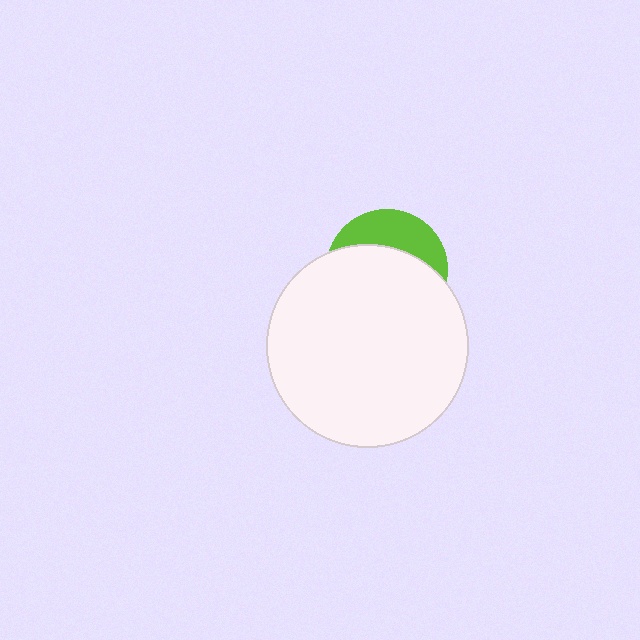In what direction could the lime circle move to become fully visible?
The lime circle could move up. That would shift it out from behind the white circle entirely.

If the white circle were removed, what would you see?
You would see the complete lime circle.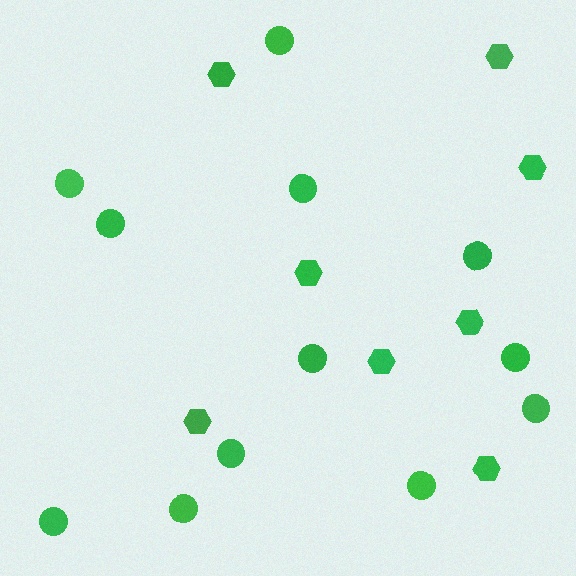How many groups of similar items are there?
There are 2 groups: one group of circles (12) and one group of hexagons (8).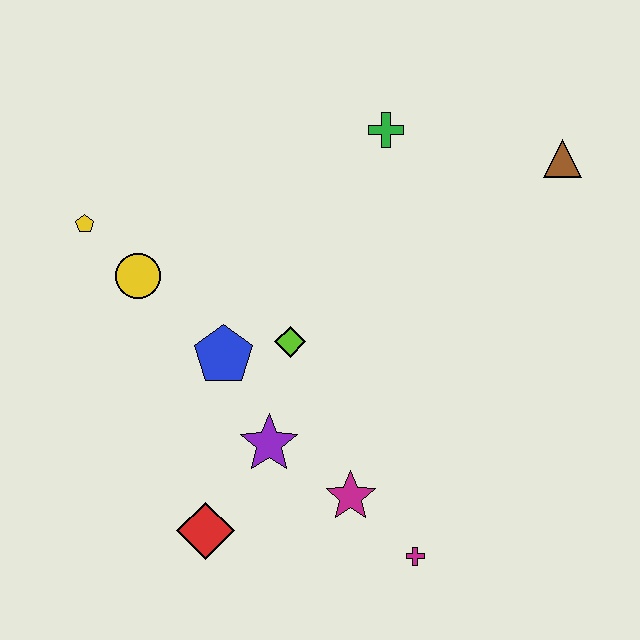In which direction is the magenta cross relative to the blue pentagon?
The magenta cross is below the blue pentagon.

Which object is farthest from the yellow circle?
The brown triangle is farthest from the yellow circle.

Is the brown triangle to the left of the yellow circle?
No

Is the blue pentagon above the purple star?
Yes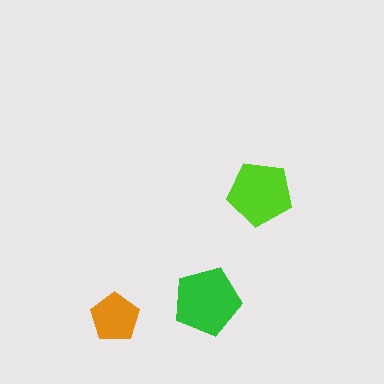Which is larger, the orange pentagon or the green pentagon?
The green one.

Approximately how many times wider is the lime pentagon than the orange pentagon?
About 1.5 times wider.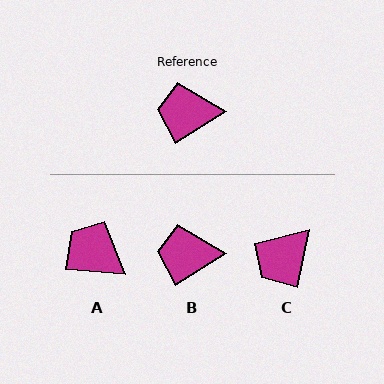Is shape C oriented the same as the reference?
No, it is off by about 47 degrees.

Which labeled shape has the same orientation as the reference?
B.